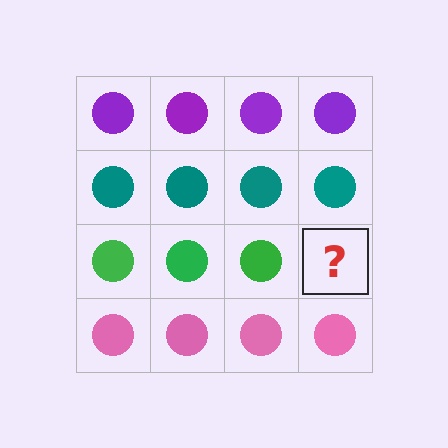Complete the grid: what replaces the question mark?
The question mark should be replaced with a green circle.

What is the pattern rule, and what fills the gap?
The rule is that each row has a consistent color. The gap should be filled with a green circle.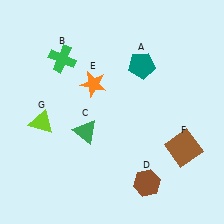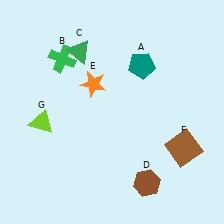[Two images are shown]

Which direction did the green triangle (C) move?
The green triangle (C) moved up.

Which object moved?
The green triangle (C) moved up.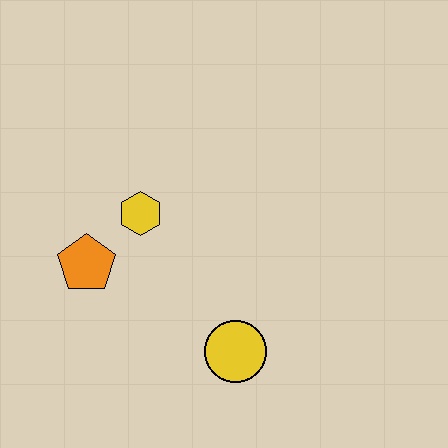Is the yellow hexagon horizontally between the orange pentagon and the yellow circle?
Yes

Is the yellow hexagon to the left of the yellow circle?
Yes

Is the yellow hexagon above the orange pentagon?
Yes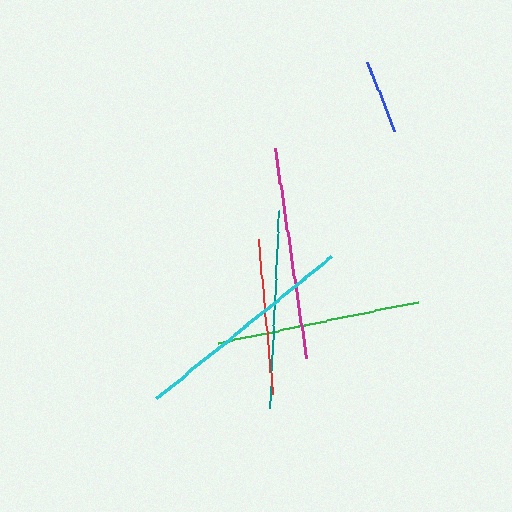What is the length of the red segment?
The red segment is approximately 156 pixels long.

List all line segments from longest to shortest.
From longest to shortest: cyan, magenta, green, teal, red, blue.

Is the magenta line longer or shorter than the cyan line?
The cyan line is longer than the magenta line.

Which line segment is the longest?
The cyan line is the longest at approximately 225 pixels.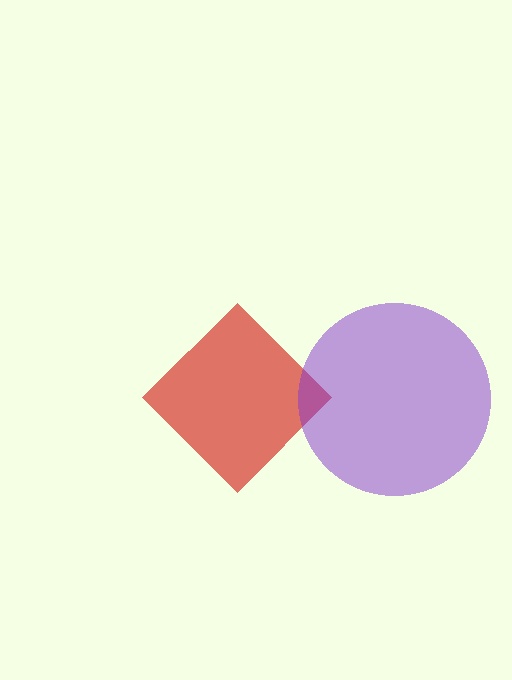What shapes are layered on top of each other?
The layered shapes are: a red diamond, a purple circle.